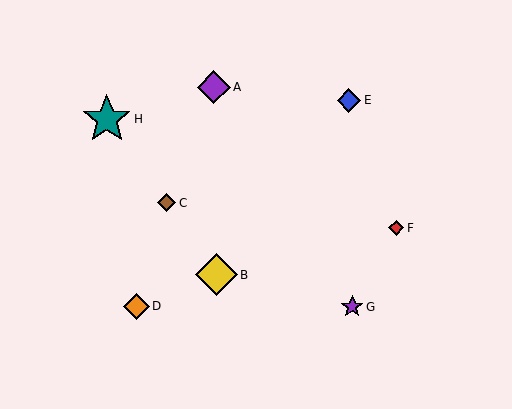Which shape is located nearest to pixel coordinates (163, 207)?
The brown diamond (labeled C) at (166, 203) is nearest to that location.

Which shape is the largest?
The teal star (labeled H) is the largest.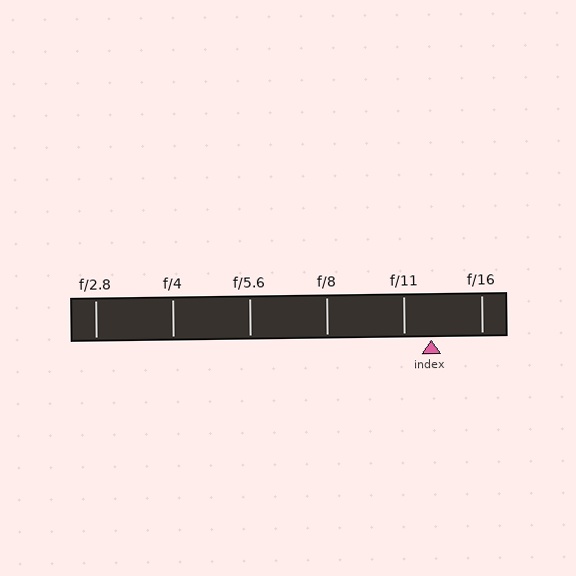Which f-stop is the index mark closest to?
The index mark is closest to f/11.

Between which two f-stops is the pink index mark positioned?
The index mark is between f/11 and f/16.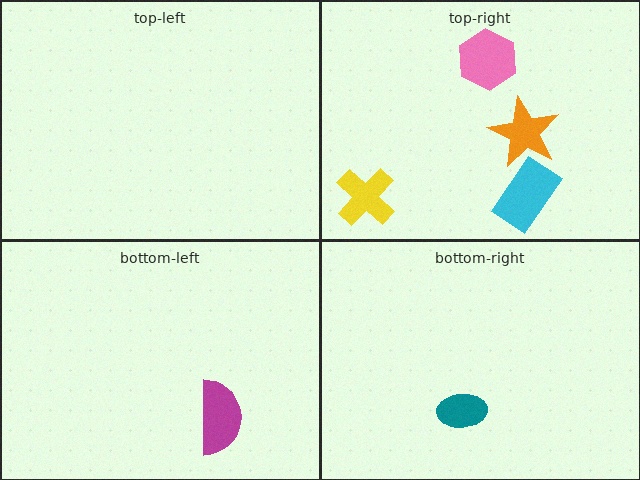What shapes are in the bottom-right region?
The teal ellipse.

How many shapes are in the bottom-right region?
1.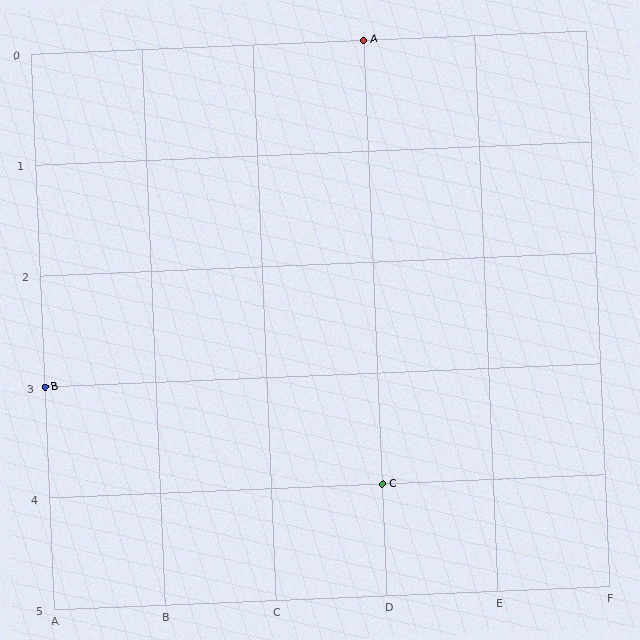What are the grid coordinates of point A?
Point A is at grid coordinates (D, 0).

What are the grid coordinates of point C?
Point C is at grid coordinates (D, 4).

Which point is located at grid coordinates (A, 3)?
Point B is at (A, 3).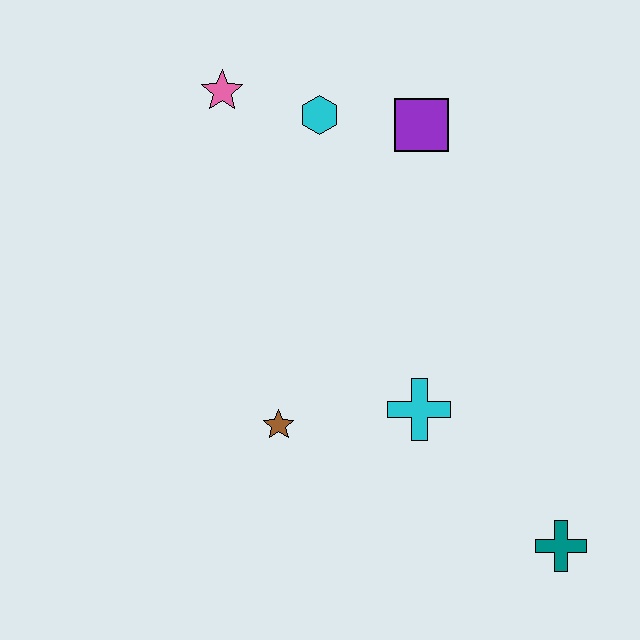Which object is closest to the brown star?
The cyan cross is closest to the brown star.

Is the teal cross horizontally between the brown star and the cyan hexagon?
No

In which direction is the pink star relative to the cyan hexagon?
The pink star is to the left of the cyan hexagon.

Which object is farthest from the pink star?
The teal cross is farthest from the pink star.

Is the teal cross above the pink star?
No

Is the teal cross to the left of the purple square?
No